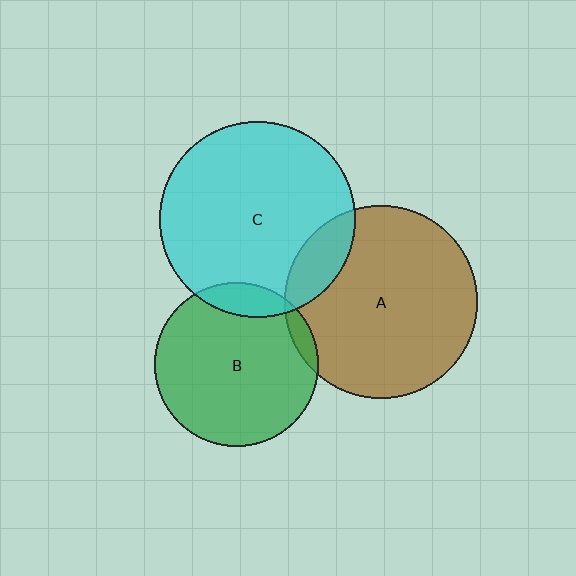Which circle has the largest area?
Circle C (cyan).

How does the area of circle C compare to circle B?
Approximately 1.4 times.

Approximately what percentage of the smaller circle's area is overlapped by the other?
Approximately 15%.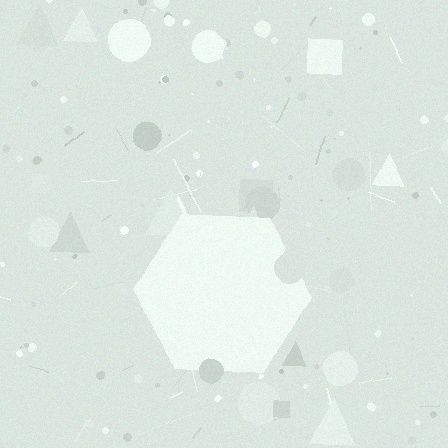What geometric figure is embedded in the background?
A hexagon is embedded in the background.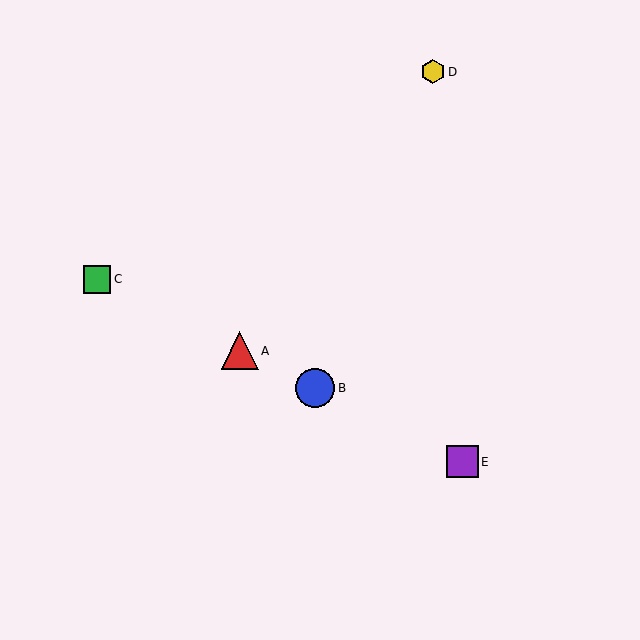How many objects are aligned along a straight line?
4 objects (A, B, C, E) are aligned along a straight line.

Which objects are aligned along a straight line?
Objects A, B, C, E are aligned along a straight line.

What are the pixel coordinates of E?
Object E is at (462, 462).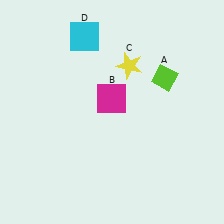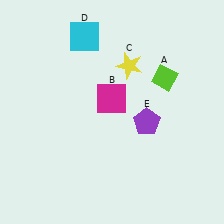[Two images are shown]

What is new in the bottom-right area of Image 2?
A purple pentagon (E) was added in the bottom-right area of Image 2.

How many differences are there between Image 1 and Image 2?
There is 1 difference between the two images.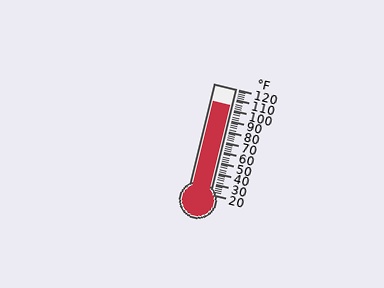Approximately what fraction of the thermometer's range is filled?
The thermometer is filled to approximately 85% of its range.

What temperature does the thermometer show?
The thermometer shows approximately 104°F.